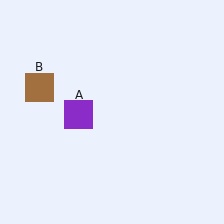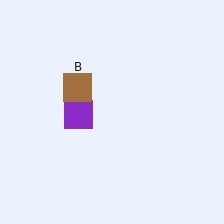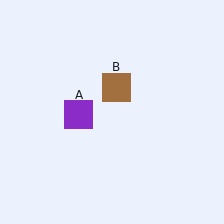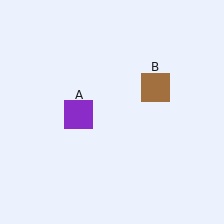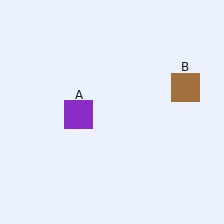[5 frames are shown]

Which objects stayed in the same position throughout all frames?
Purple square (object A) remained stationary.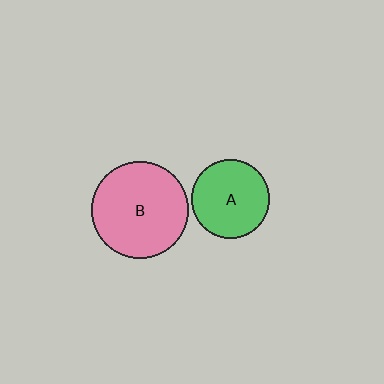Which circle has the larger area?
Circle B (pink).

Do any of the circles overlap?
No, none of the circles overlap.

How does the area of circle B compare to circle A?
Approximately 1.5 times.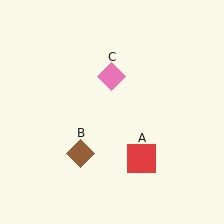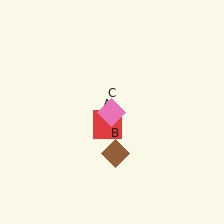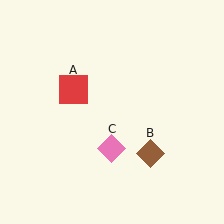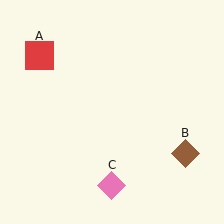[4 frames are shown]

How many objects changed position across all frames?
3 objects changed position: red square (object A), brown diamond (object B), pink diamond (object C).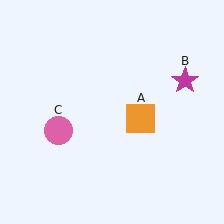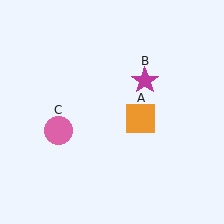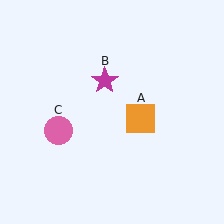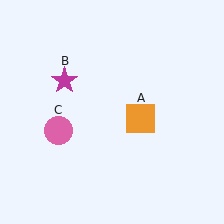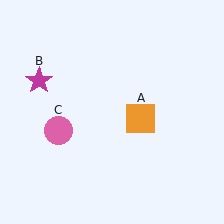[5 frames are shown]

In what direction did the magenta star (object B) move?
The magenta star (object B) moved left.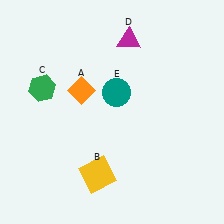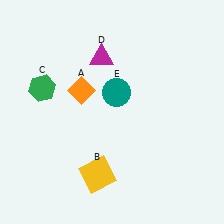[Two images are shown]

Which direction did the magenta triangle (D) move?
The magenta triangle (D) moved left.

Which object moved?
The magenta triangle (D) moved left.